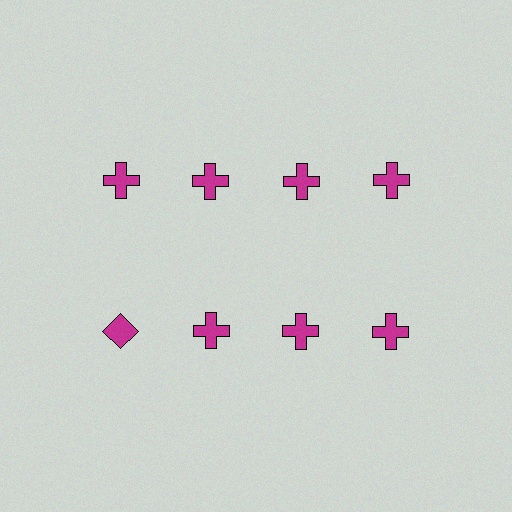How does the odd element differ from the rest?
It has a different shape: diamond instead of cross.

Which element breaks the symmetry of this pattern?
The magenta diamond in the second row, leftmost column breaks the symmetry. All other shapes are magenta crosses.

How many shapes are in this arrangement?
There are 8 shapes arranged in a grid pattern.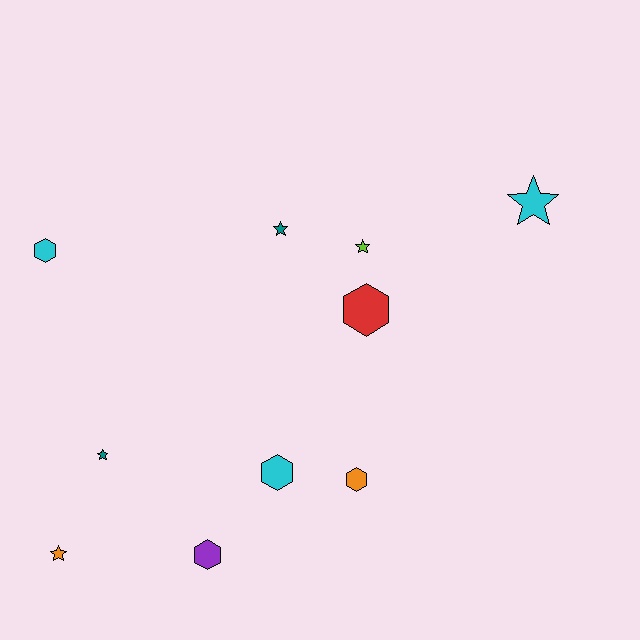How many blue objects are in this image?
There are no blue objects.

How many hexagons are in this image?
There are 5 hexagons.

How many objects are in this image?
There are 10 objects.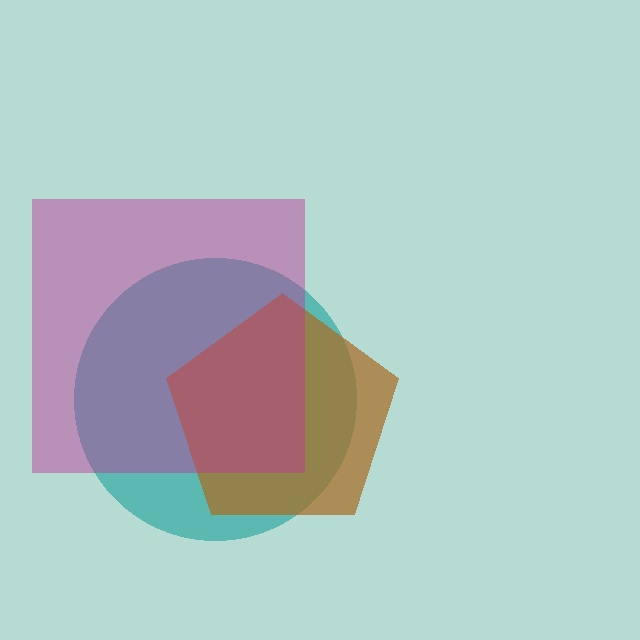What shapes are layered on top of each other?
The layered shapes are: a teal circle, a brown pentagon, a magenta square.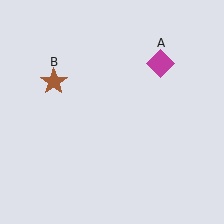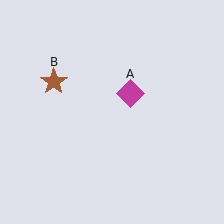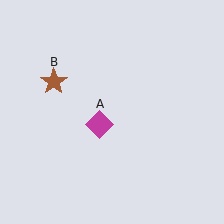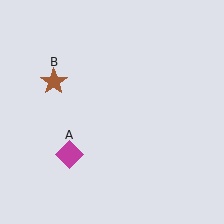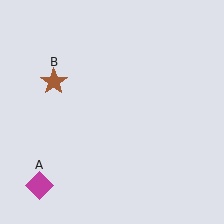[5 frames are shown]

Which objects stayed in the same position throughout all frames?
Brown star (object B) remained stationary.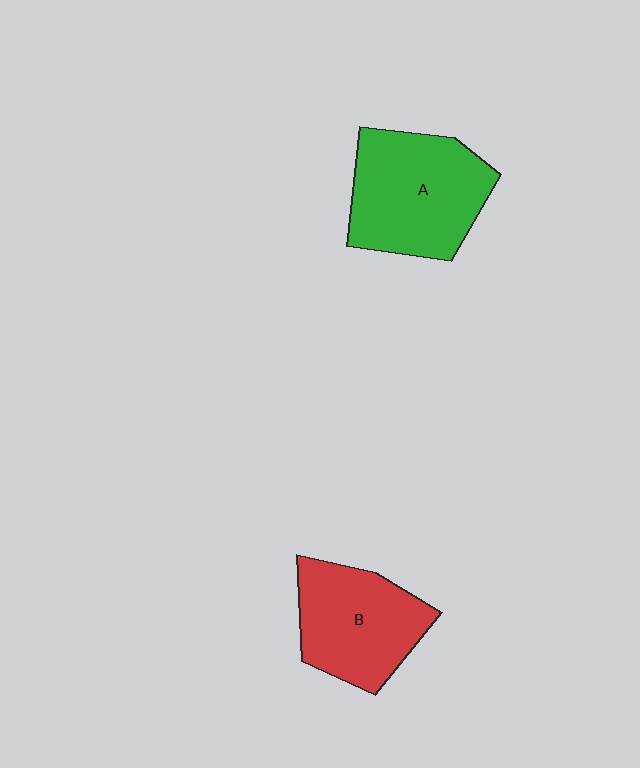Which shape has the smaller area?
Shape B (red).